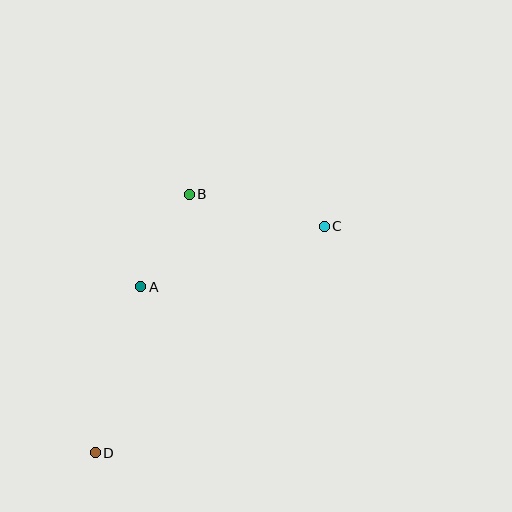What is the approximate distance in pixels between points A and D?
The distance between A and D is approximately 172 pixels.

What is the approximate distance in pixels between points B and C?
The distance between B and C is approximately 139 pixels.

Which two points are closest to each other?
Points A and B are closest to each other.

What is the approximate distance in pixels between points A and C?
The distance between A and C is approximately 193 pixels.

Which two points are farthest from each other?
Points C and D are farthest from each other.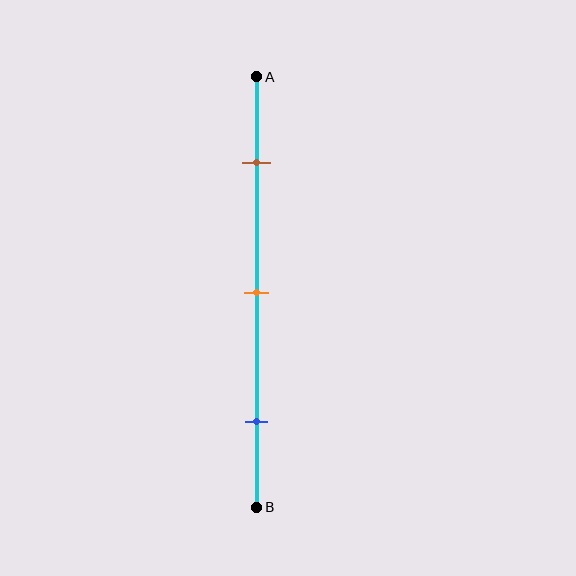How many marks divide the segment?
There are 3 marks dividing the segment.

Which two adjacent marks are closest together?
The brown and orange marks are the closest adjacent pair.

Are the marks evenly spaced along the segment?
Yes, the marks are approximately evenly spaced.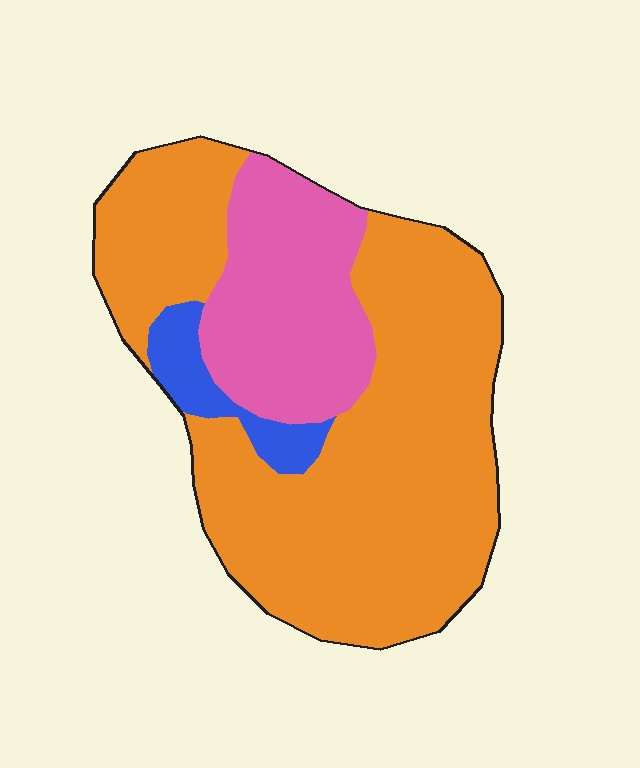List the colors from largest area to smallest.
From largest to smallest: orange, pink, blue.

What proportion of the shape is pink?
Pink takes up about one quarter (1/4) of the shape.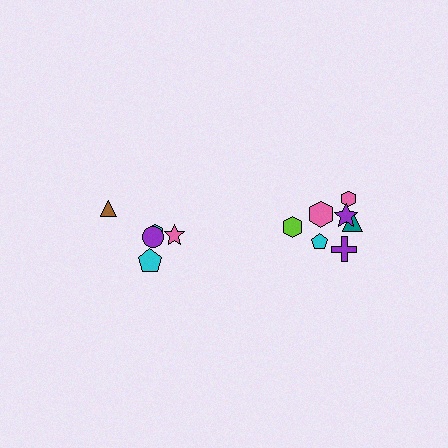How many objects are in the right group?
There are 7 objects.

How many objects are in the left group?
There are 5 objects.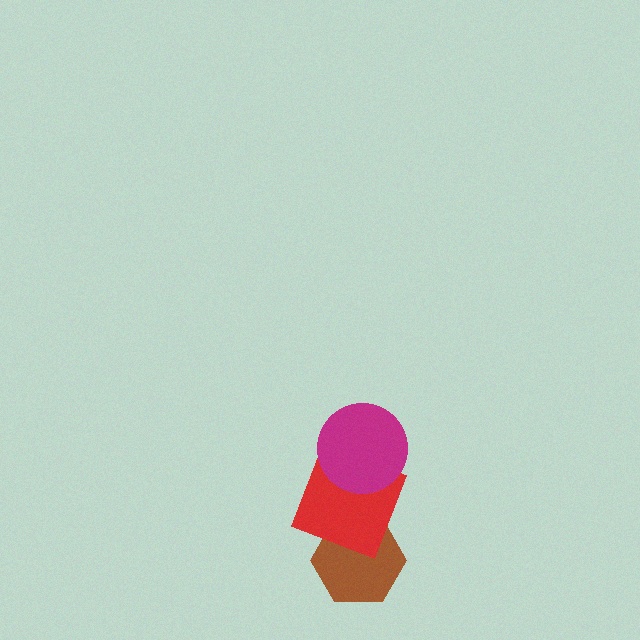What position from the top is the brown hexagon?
The brown hexagon is 3rd from the top.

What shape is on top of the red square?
The magenta circle is on top of the red square.